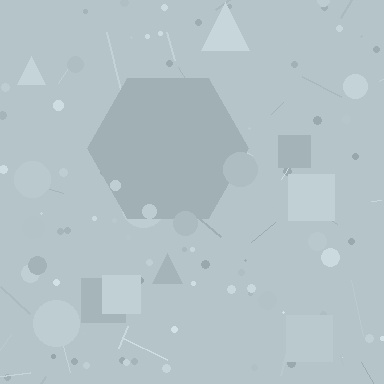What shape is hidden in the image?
A hexagon is hidden in the image.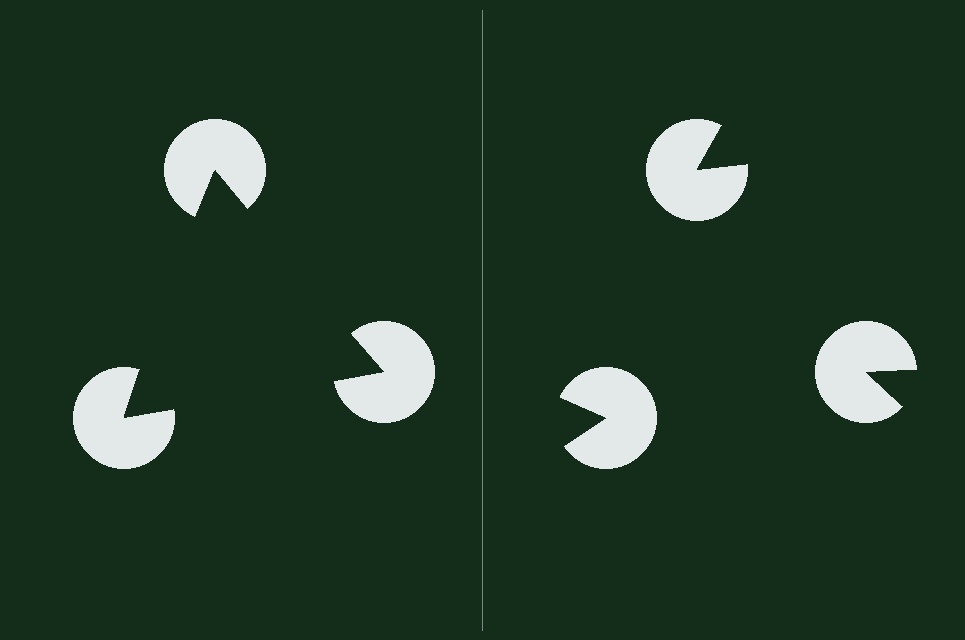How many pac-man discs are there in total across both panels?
6 — 3 on each side.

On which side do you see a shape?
An illusory triangle appears on the left side. On the right side the wedge cuts are rotated, so no coherent shape forms.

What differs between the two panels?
The pac-man discs are positioned identically on both sides; only the wedge orientations differ. On the left they align to a triangle; on the right they are misaligned.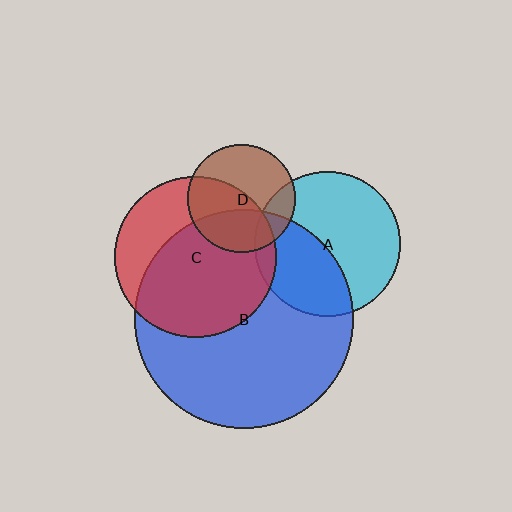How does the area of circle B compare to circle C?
Approximately 1.8 times.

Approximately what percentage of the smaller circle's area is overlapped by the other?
Approximately 50%.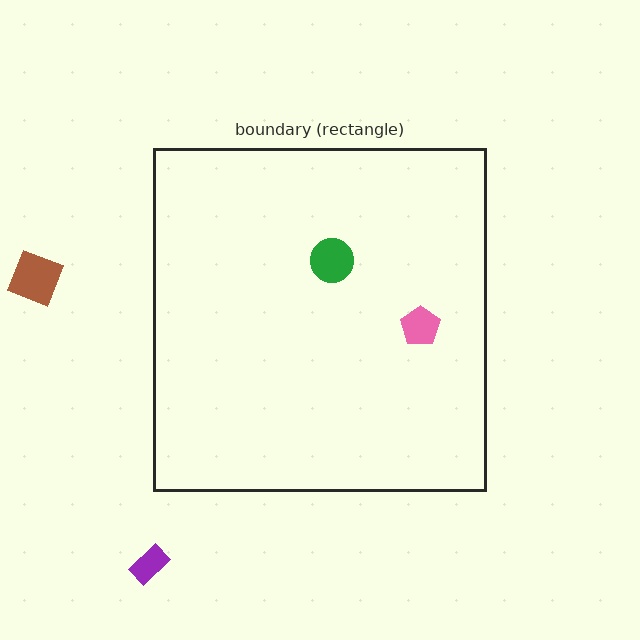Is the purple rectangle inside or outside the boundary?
Outside.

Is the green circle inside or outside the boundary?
Inside.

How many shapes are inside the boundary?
2 inside, 2 outside.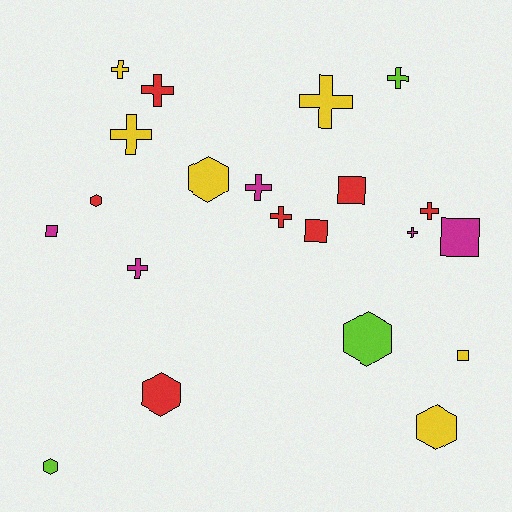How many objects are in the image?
There are 21 objects.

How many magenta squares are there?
There are 2 magenta squares.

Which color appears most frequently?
Red, with 7 objects.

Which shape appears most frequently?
Cross, with 10 objects.